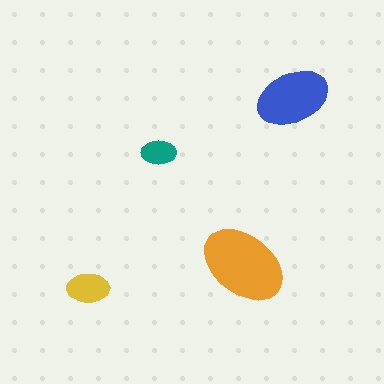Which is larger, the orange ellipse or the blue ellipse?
The orange one.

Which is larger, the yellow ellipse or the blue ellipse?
The blue one.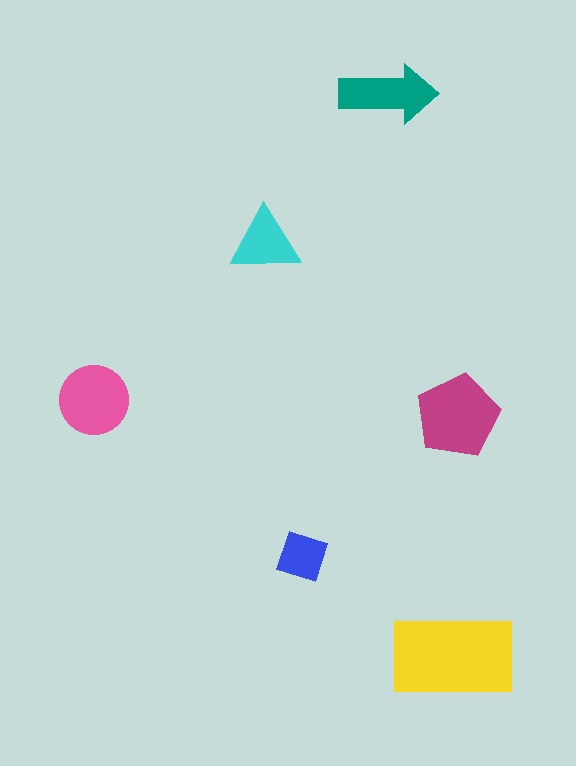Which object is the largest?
The yellow rectangle.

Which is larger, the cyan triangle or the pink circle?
The pink circle.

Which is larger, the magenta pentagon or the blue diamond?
The magenta pentagon.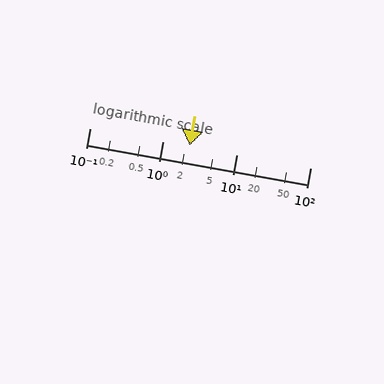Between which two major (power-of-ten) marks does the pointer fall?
The pointer is between 1 and 10.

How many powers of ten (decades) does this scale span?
The scale spans 3 decades, from 0.1 to 100.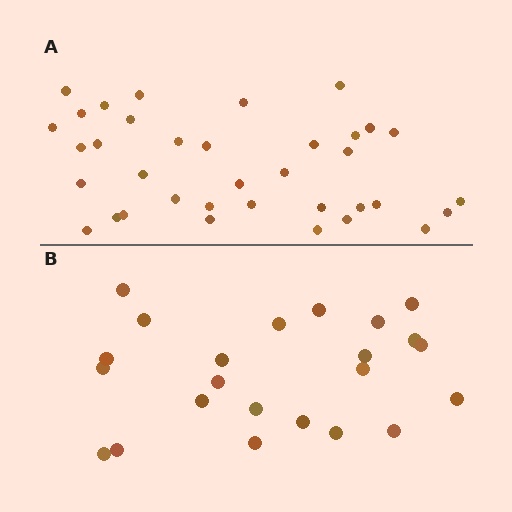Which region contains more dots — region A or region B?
Region A (the top region) has more dots.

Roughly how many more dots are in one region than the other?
Region A has approximately 15 more dots than region B.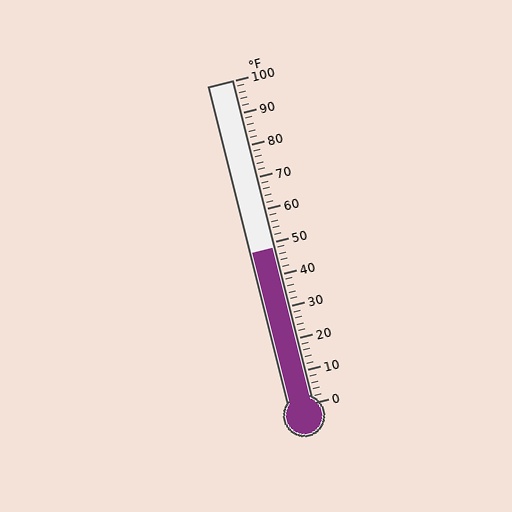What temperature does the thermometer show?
The thermometer shows approximately 48°F.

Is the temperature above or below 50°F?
The temperature is below 50°F.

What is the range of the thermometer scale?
The thermometer scale ranges from 0°F to 100°F.